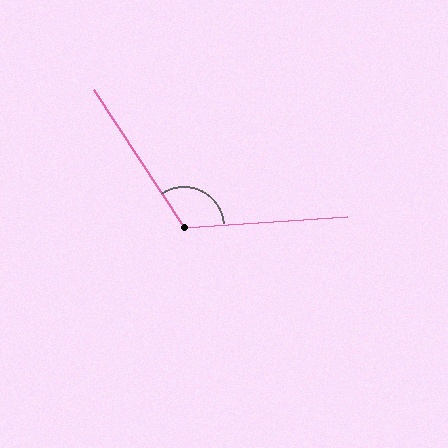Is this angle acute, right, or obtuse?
It is obtuse.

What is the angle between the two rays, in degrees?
Approximately 119 degrees.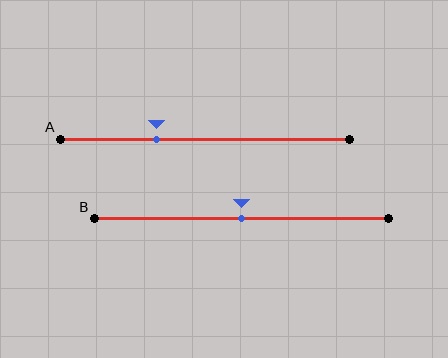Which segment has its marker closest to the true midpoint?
Segment B has its marker closest to the true midpoint.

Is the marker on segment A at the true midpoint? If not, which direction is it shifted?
No, the marker on segment A is shifted to the left by about 16% of the segment length.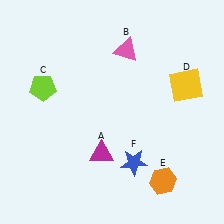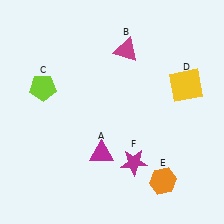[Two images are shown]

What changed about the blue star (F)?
In Image 1, F is blue. In Image 2, it changed to magenta.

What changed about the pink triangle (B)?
In Image 1, B is pink. In Image 2, it changed to magenta.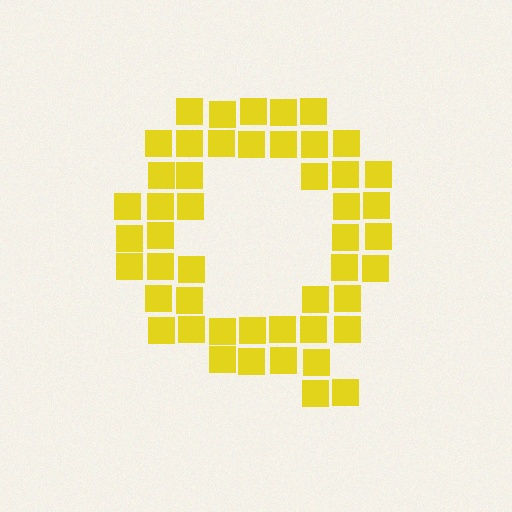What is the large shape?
The large shape is the letter Q.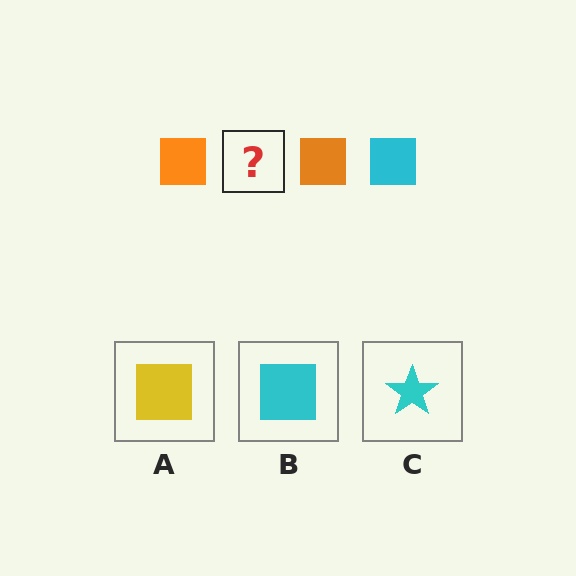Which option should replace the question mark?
Option B.